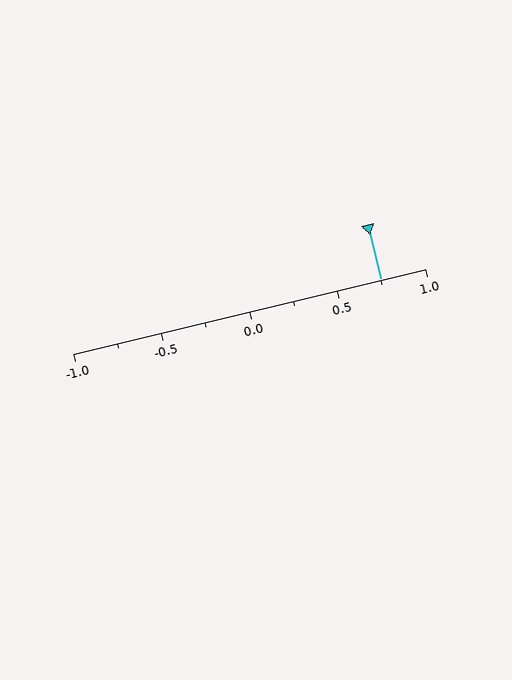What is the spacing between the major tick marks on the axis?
The major ticks are spaced 0.5 apart.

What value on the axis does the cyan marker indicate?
The marker indicates approximately 0.75.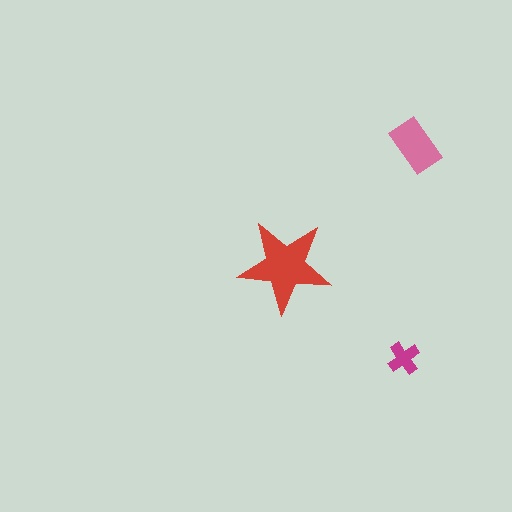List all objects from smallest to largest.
The magenta cross, the pink rectangle, the red star.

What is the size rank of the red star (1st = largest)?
1st.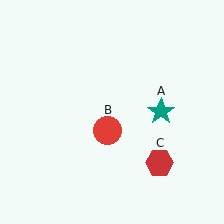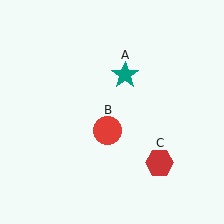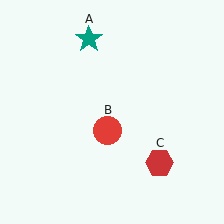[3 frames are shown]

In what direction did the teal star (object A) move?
The teal star (object A) moved up and to the left.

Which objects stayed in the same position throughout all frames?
Red circle (object B) and red hexagon (object C) remained stationary.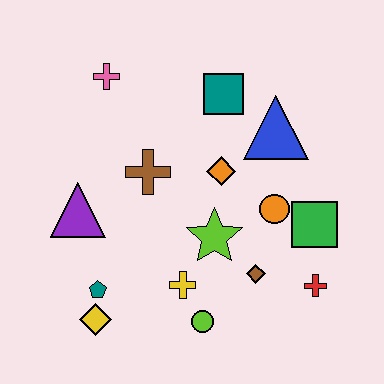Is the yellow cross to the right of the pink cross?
Yes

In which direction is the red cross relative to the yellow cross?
The red cross is to the right of the yellow cross.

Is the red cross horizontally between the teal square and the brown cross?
No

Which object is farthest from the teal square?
The yellow diamond is farthest from the teal square.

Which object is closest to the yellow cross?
The lime circle is closest to the yellow cross.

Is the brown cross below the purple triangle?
No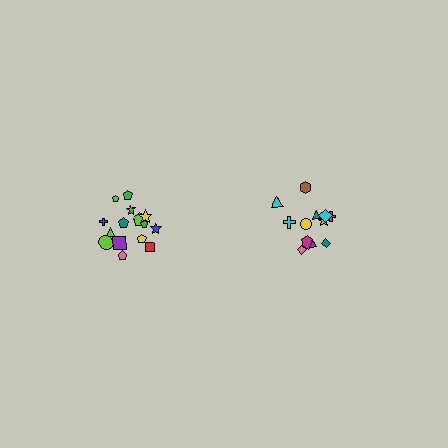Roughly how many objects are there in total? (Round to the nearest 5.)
Roughly 25 objects in total.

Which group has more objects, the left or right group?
The left group.